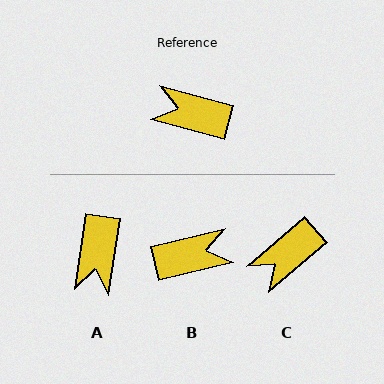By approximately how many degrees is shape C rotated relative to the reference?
Approximately 56 degrees counter-clockwise.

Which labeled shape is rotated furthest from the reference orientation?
B, about 151 degrees away.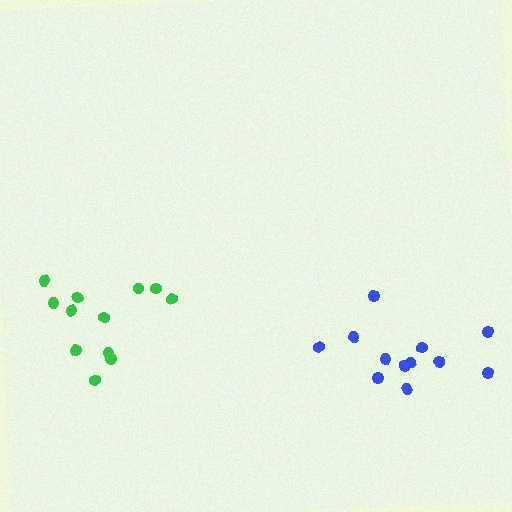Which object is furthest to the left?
The green cluster is leftmost.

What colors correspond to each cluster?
The clusters are colored: blue, green.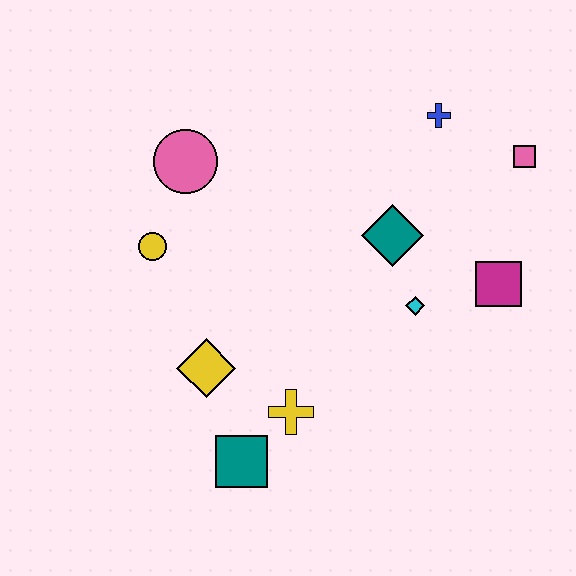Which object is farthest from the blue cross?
The teal square is farthest from the blue cross.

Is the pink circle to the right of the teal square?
No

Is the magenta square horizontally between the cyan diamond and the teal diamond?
No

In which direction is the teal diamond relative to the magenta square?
The teal diamond is to the left of the magenta square.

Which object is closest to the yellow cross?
The teal square is closest to the yellow cross.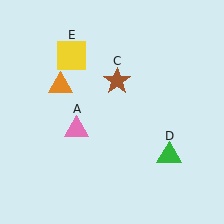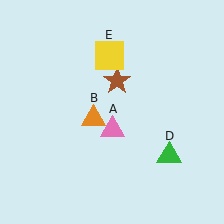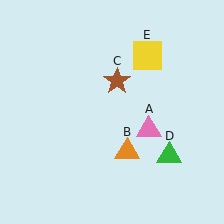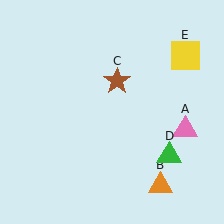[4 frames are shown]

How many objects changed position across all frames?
3 objects changed position: pink triangle (object A), orange triangle (object B), yellow square (object E).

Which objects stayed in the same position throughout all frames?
Brown star (object C) and green triangle (object D) remained stationary.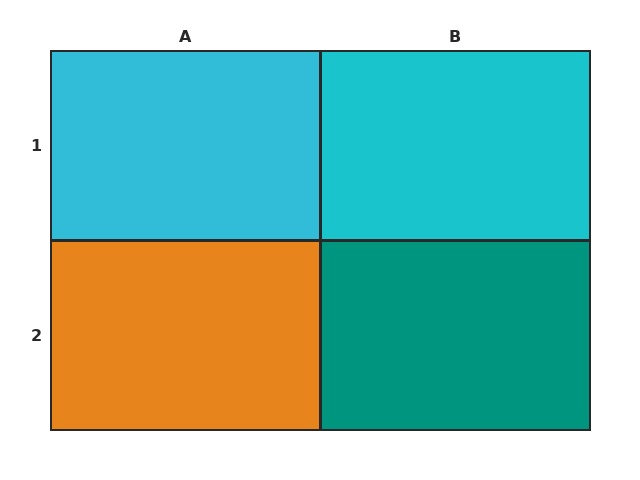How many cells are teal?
1 cell is teal.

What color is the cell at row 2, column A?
Orange.